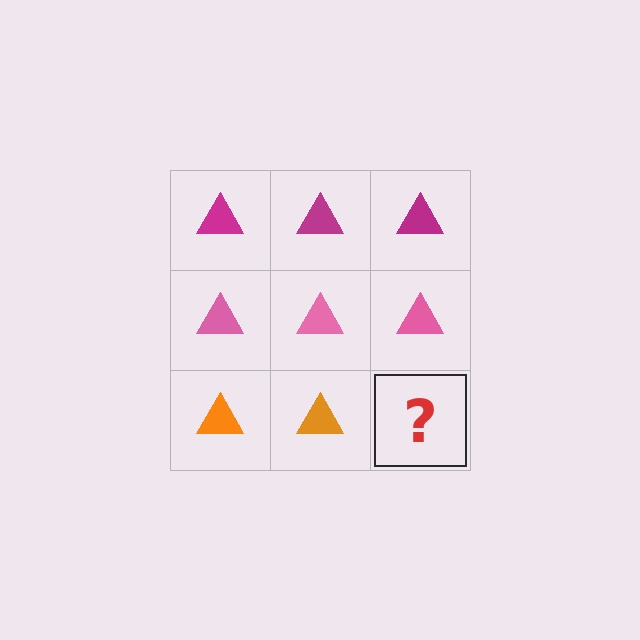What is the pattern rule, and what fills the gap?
The rule is that each row has a consistent color. The gap should be filled with an orange triangle.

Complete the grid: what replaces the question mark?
The question mark should be replaced with an orange triangle.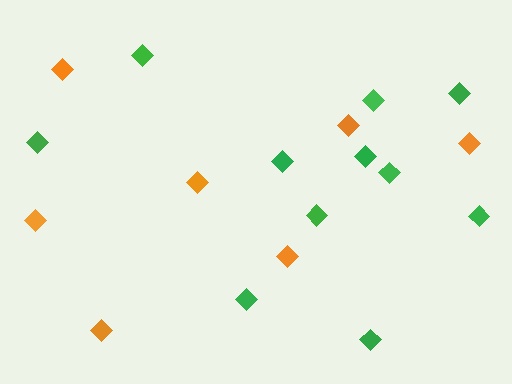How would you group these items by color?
There are 2 groups: one group of orange diamonds (7) and one group of green diamonds (11).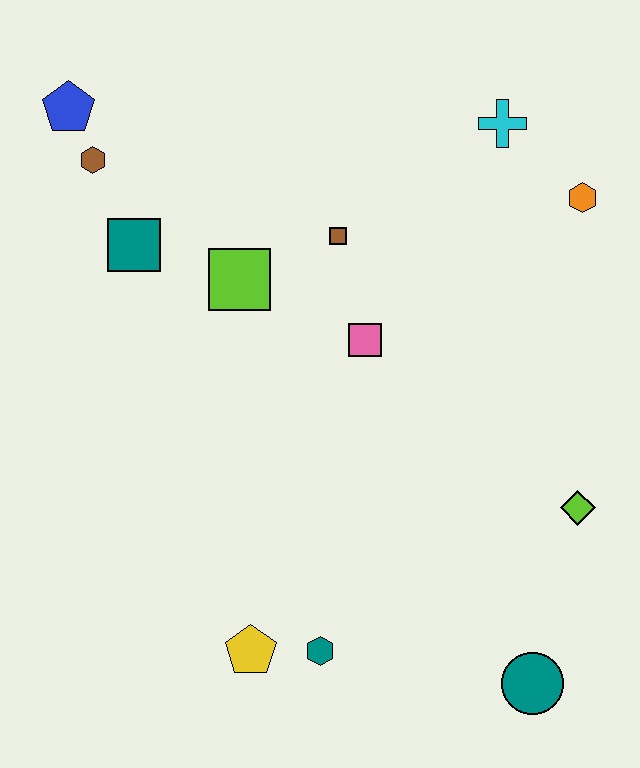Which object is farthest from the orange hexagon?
The yellow pentagon is farthest from the orange hexagon.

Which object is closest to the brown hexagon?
The blue pentagon is closest to the brown hexagon.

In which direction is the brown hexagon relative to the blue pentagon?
The brown hexagon is below the blue pentagon.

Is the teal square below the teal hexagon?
No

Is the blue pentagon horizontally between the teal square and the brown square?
No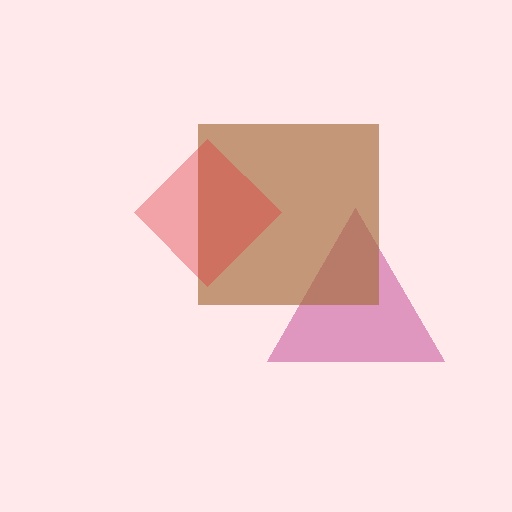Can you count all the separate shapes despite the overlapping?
Yes, there are 3 separate shapes.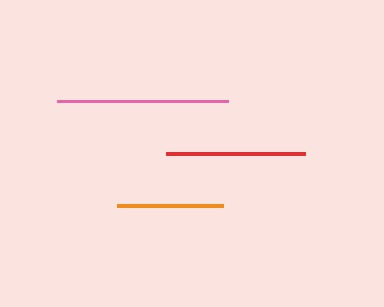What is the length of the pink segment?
The pink segment is approximately 171 pixels long.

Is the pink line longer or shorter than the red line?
The pink line is longer than the red line.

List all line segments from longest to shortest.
From longest to shortest: pink, red, orange.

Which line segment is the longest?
The pink line is the longest at approximately 171 pixels.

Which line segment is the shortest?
The orange line is the shortest at approximately 106 pixels.